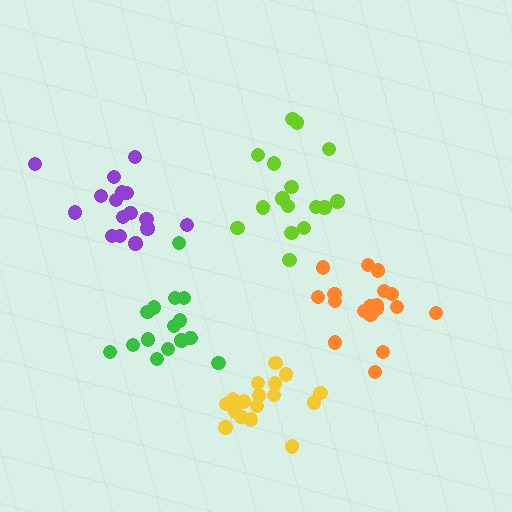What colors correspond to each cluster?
The clusters are colored: green, orange, purple, lime, yellow.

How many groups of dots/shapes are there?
There are 5 groups.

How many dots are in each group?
Group 1: 15 dots, Group 2: 18 dots, Group 3: 16 dots, Group 4: 16 dots, Group 5: 17 dots (82 total).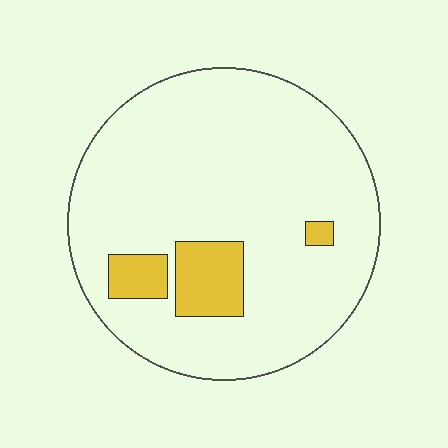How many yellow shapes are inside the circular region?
3.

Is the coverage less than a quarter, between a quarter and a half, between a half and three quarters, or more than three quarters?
Less than a quarter.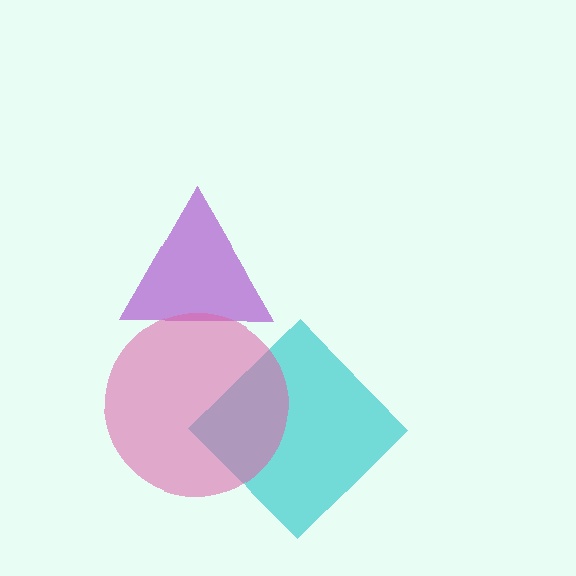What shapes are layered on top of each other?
The layered shapes are: a cyan diamond, a purple triangle, a pink circle.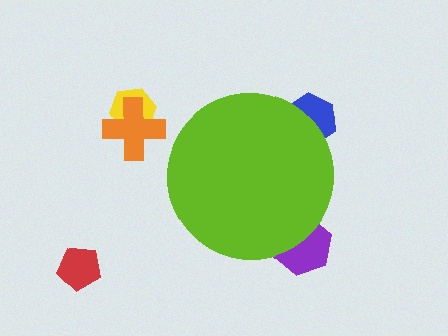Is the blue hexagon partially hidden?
Yes, the blue hexagon is partially hidden behind the lime circle.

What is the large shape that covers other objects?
A lime circle.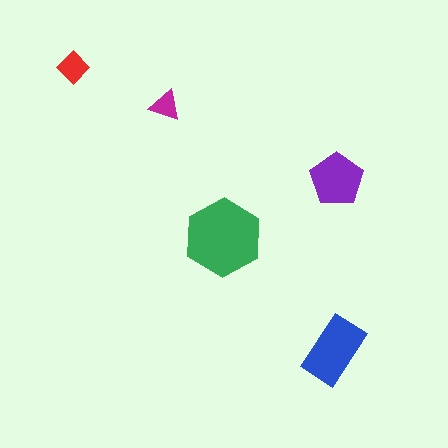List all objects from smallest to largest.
The magenta triangle, the red diamond, the purple pentagon, the blue rectangle, the green hexagon.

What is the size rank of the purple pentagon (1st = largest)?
3rd.